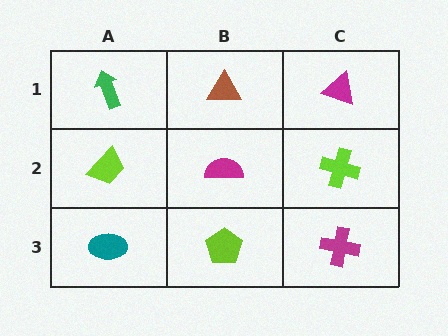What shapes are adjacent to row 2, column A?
A green arrow (row 1, column A), a teal ellipse (row 3, column A), a magenta semicircle (row 2, column B).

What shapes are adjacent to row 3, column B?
A magenta semicircle (row 2, column B), a teal ellipse (row 3, column A), a magenta cross (row 3, column C).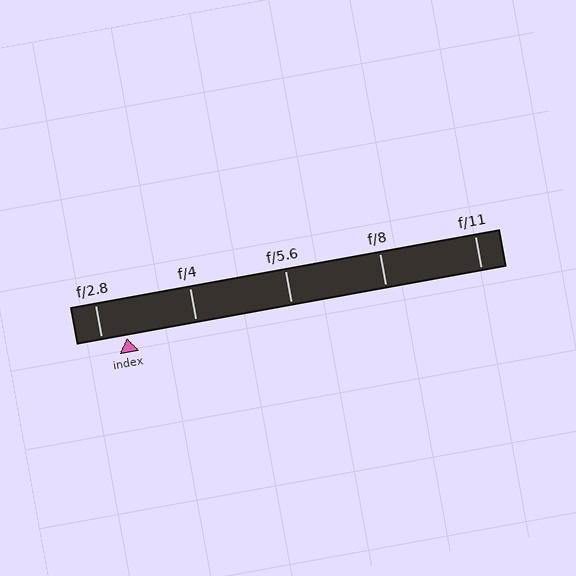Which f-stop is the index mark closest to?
The index mark is closest to f/2.8.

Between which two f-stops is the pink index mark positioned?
The index mark is between f/2.8 and f/4.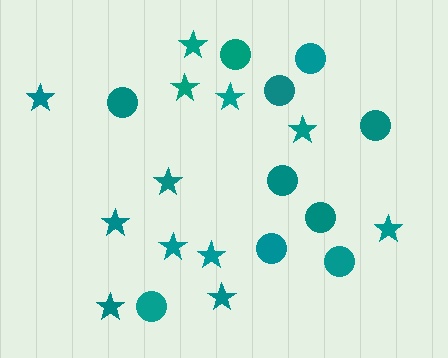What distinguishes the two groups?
There are 2 groups: one group of circles (10) and one group of stars (12).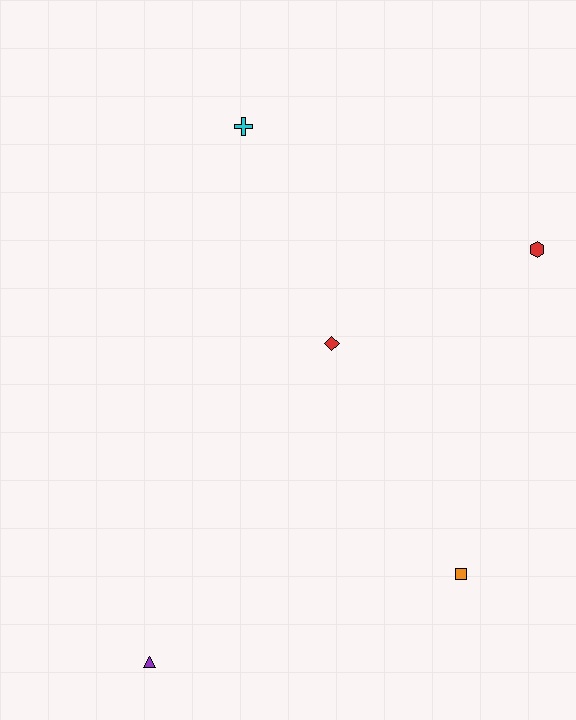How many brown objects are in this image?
There are no brown objects.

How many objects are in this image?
There are 5 objects.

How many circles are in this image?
There are no circles.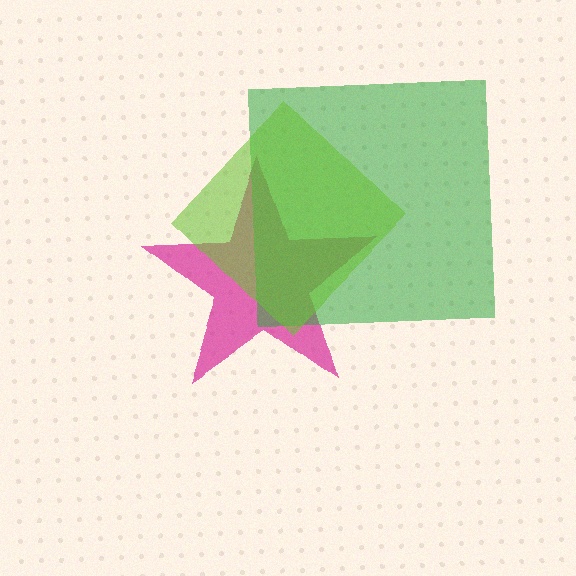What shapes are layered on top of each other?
The layered shapes are: a magenta star, a green square, a lime diamond.